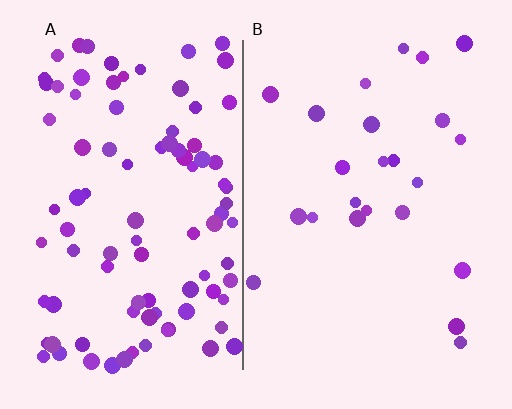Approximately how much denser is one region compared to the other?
Approximately 4.0× — region A over region B.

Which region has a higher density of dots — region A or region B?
A (the left).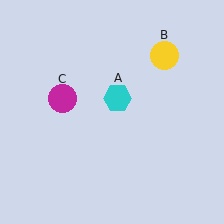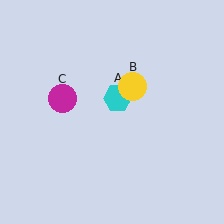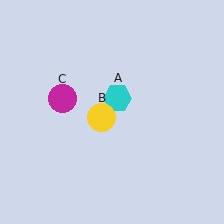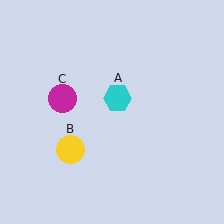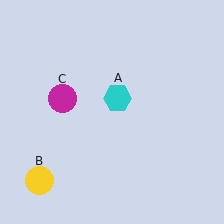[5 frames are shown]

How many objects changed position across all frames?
1 object changed position: yellow circle (object B).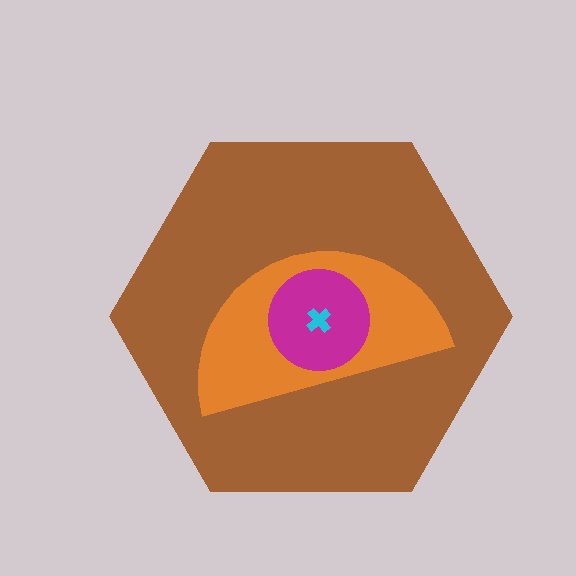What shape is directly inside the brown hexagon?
The orange semicircle.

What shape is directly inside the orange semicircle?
The magenta circle.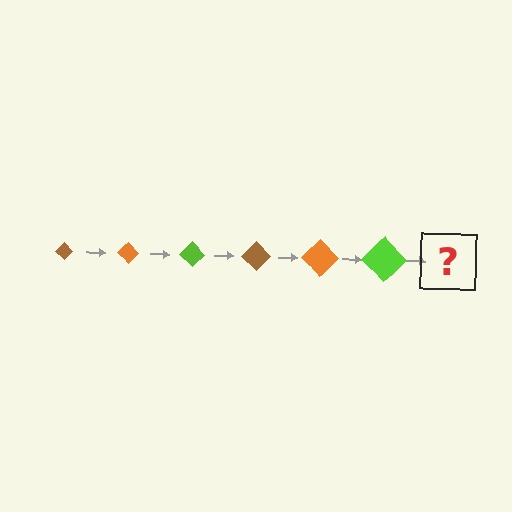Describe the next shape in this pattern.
It should be a brown diamond, larger than the previous one.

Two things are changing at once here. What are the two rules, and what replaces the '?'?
The two rules are that the diamond grows larger each step and the color cycles through brown, orange, and lime. The '?' should be a brown diamond, larger than the previous one.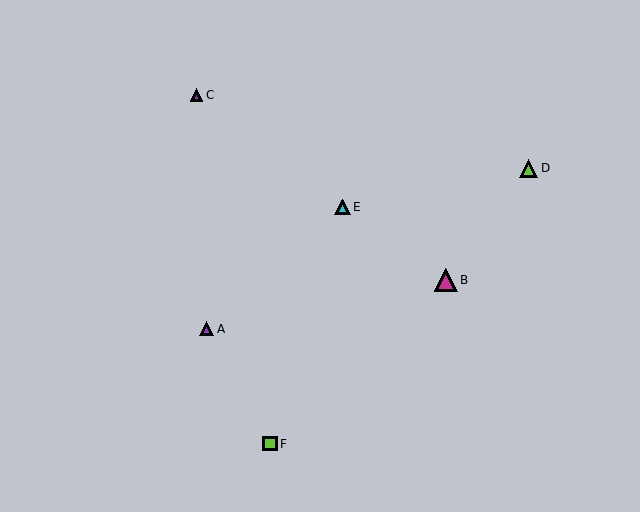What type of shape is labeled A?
Shape A is a purple triangle.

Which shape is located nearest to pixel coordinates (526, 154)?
The lime triangle (labeled D) at (529, 168) is nearest to that location.